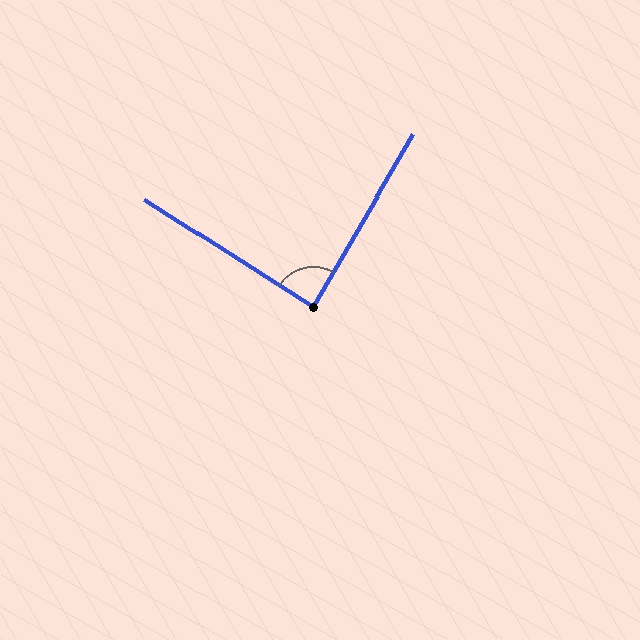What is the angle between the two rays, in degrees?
Approximately 88 degrees.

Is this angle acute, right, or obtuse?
It is approximately a right angle.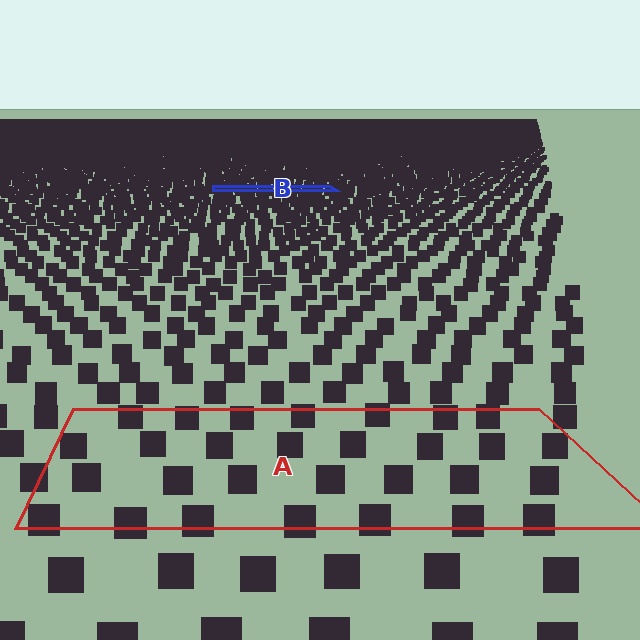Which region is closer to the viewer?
Region A is closer. The texture elements there are larger and more spread out.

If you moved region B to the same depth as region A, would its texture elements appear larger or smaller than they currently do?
They would appear larger. At a closer depth, the same texture elements are projected at a bigger on-screen size.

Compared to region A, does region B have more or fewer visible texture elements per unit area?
Region B has more texture elements per unit area — they are packed more densely because it is farther away.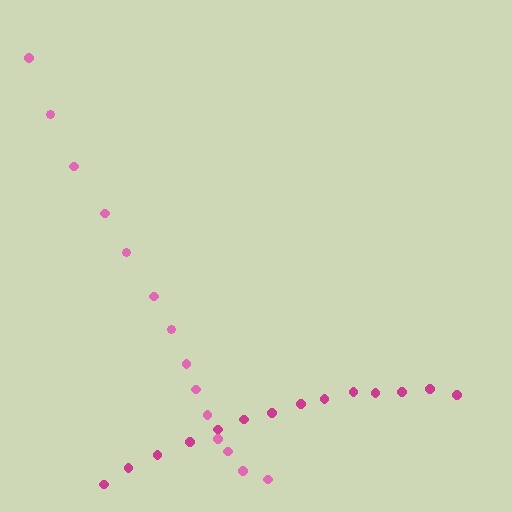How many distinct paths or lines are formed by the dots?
There are 2 distinct paths.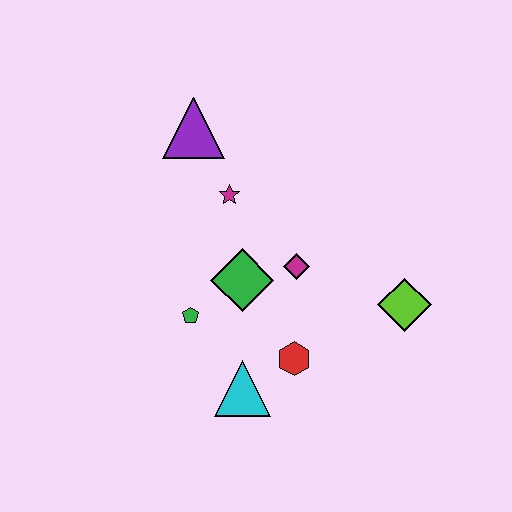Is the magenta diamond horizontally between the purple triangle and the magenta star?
No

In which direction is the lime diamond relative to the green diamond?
The lime diamond is to the right of the green diamond.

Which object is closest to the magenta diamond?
The green diamond is closest to the magenta diamond.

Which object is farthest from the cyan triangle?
The purple triangle is farthest from the cyan triangle.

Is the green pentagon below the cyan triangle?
No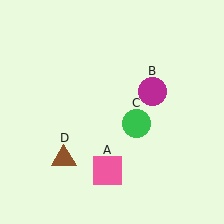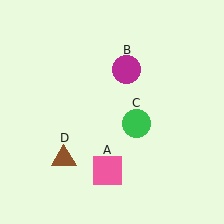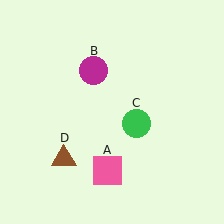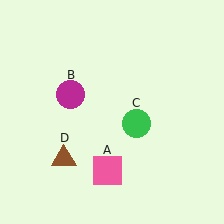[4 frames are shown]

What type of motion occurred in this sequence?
The magenta circle (object B) rotated counterclockwise around the center of the scene.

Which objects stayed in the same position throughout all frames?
Pink square (object A) and green circle (object C) and brown triangle (object D) remained stationary.